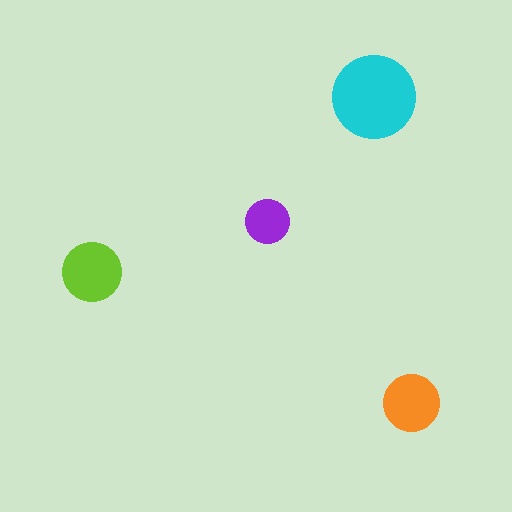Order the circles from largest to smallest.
the cyan one, the lime one, the orange one, the purple one.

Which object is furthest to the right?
The orange circle is rightmost.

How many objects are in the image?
There are 4 objects in the image.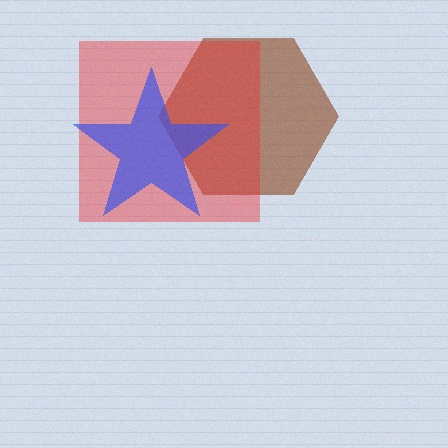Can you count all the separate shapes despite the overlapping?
Yes, there are 3 separate shapes.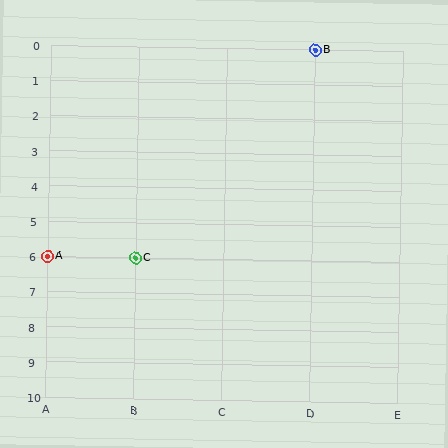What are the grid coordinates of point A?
Point A is at grid coordinates (A, 6).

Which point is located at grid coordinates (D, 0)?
Point B is at (D, 0).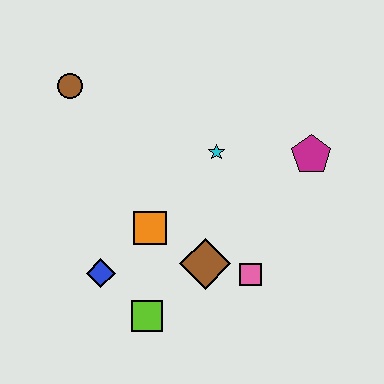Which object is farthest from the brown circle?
The pink square is farthest from the brown circle.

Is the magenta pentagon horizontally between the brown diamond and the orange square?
No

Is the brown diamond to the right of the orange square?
Yes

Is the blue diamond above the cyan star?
No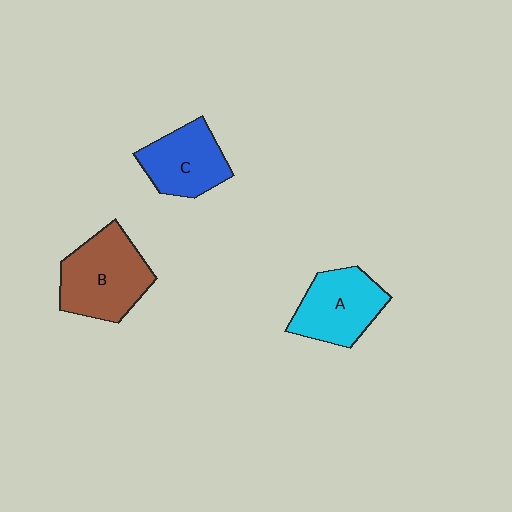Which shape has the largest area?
Shape B (brown).